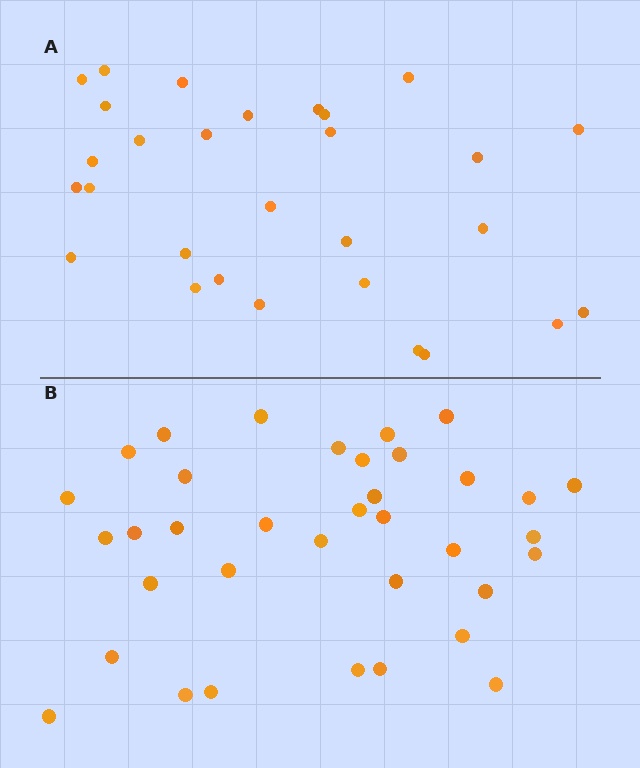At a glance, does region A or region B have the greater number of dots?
Region B (the bottom region) has more dots.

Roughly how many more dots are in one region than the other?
Region B has roughly 8 or so more dots than region A.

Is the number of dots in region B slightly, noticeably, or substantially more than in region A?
Region B has only slightly more — the two regions are fairly close. The ratio is roughly 1.2 to 1.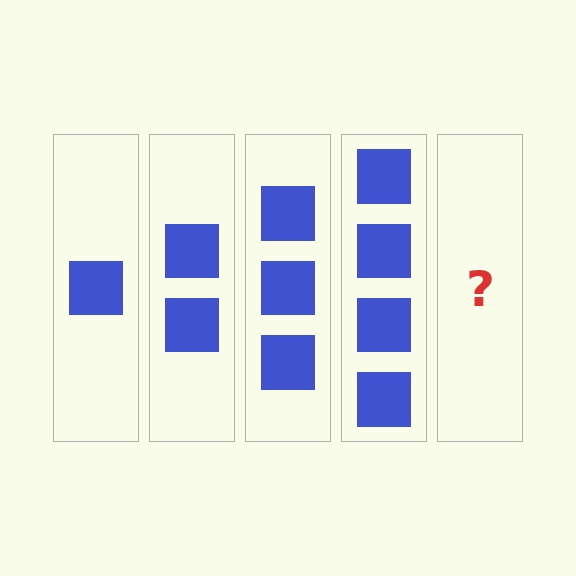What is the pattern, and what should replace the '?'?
The pattern is that each step adds one more square. The '?' should be 5 squares.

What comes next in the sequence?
The next element should be 5 squares.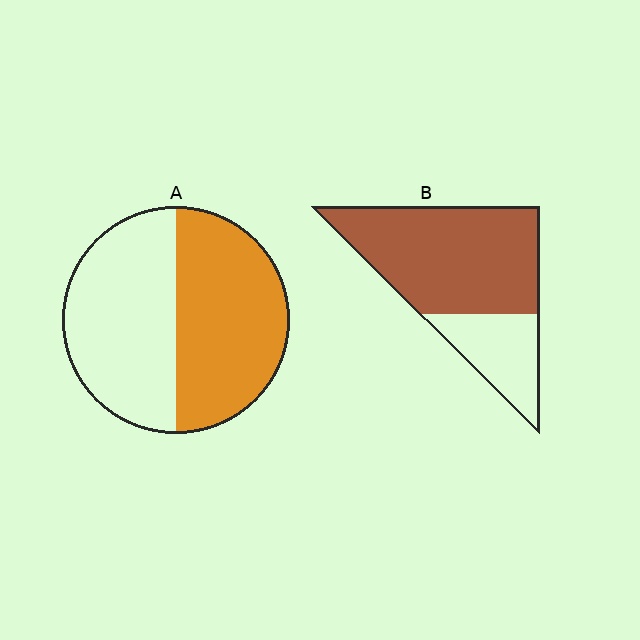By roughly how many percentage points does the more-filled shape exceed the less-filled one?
By roughly 20 percentage points (B over A).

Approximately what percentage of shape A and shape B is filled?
A is approximately 50% and B is approximately 70%.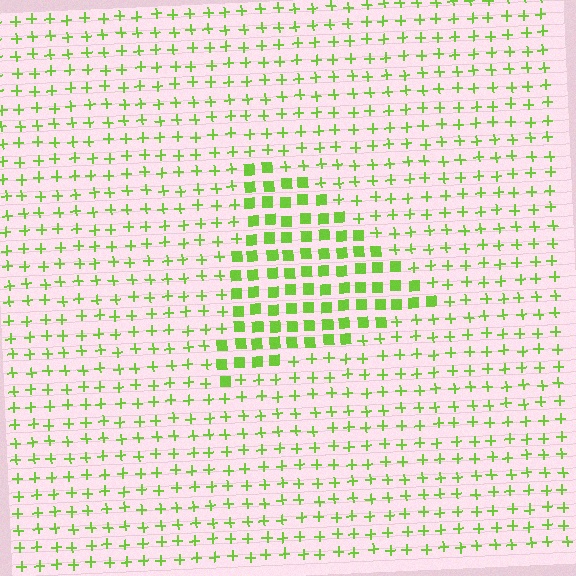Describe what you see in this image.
The image is filled with small lime elements arranged in a uniform grid. A triangle-shaped region contains squares, while the surrounding area contains plus signs. The boundary is defined purely by the change in element shape.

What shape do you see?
I see a triangle.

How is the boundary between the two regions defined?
The boundary is defined by a change in element shape: squares inside vs. plus signs outside. All elements share the same color and spacing.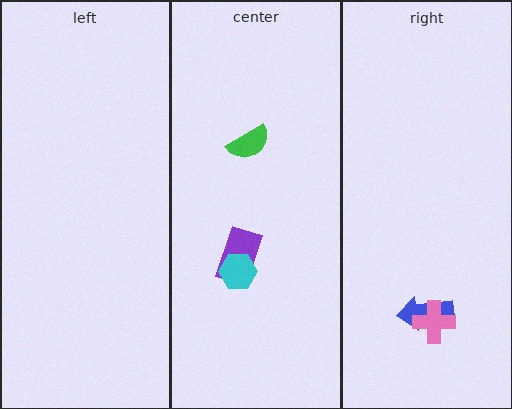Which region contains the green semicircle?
The center region.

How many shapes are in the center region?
3.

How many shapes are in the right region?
2.